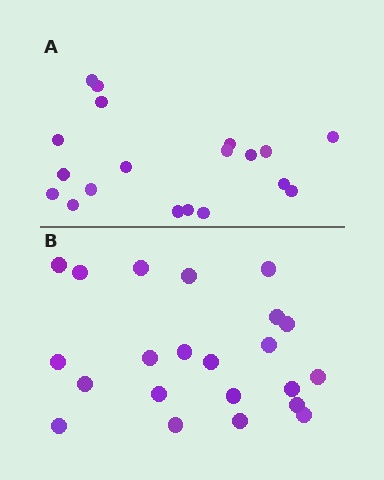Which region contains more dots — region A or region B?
Region B (the bottom region) has more dots.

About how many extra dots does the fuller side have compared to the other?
Region B has just a few more — roughly 2 or 3 more dots than region A.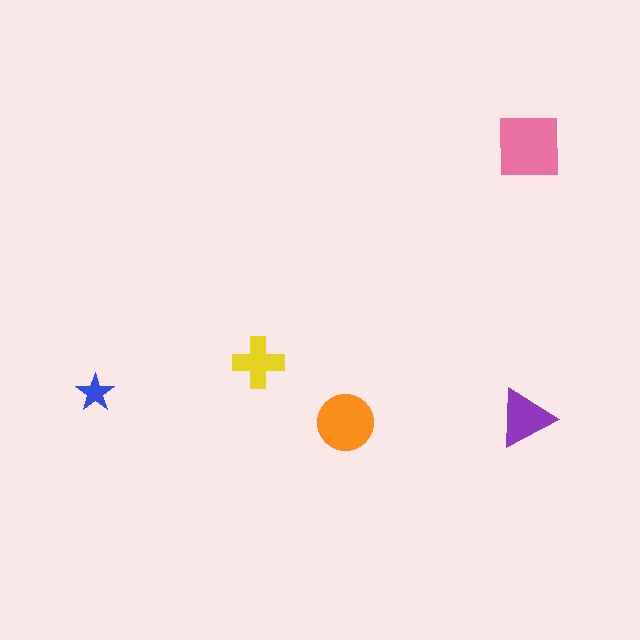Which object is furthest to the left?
The blue star is leftmost.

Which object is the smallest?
The blue star.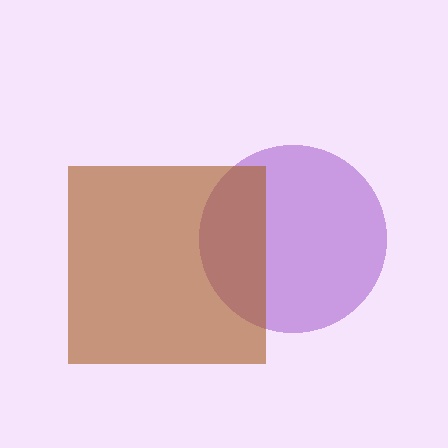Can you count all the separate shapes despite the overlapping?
Yes, there are 2 separate shapes.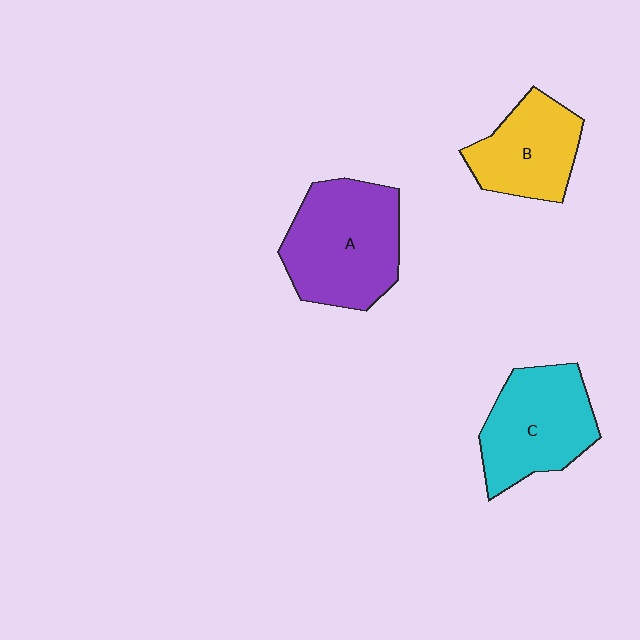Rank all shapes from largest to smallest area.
From largest to smallest: A (purple), C (cyan), B (yellow).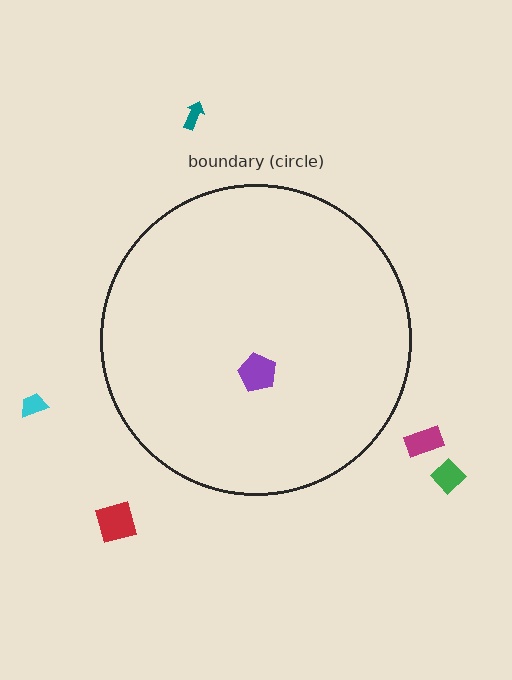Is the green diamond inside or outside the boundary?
Outside.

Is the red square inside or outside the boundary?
Outside.